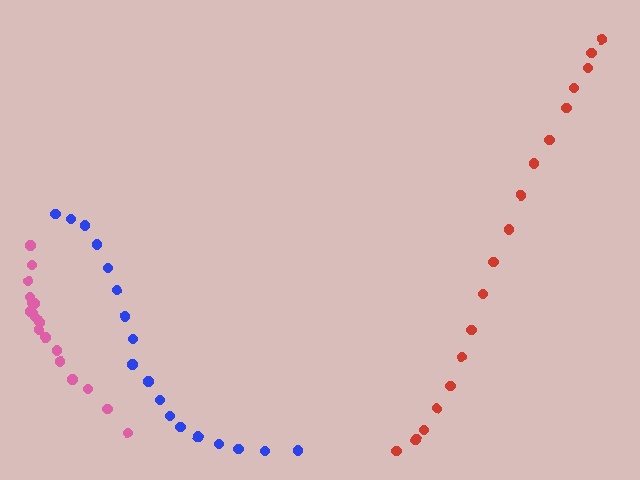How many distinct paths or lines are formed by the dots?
There are 3 distinct paths.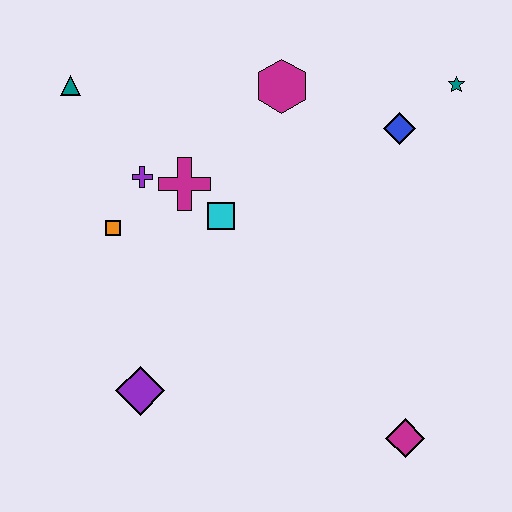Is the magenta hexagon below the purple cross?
No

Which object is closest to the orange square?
The purple cross is closest to the orange square.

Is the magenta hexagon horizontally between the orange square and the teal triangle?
No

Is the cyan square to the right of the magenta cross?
Yes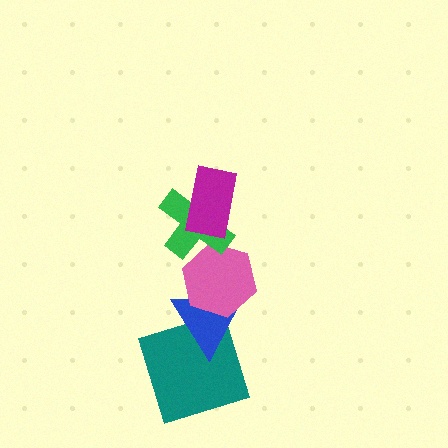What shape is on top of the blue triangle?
The pink hexagon is on top of the blue triangle.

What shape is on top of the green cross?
The magenta rectangle is on top of the green cross.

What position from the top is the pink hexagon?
The pink hexagon is 3rd from the top.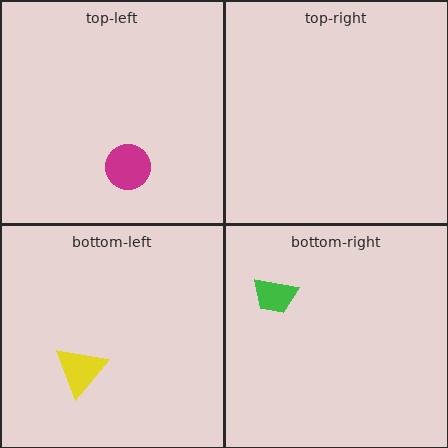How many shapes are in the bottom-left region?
1.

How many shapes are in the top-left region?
1.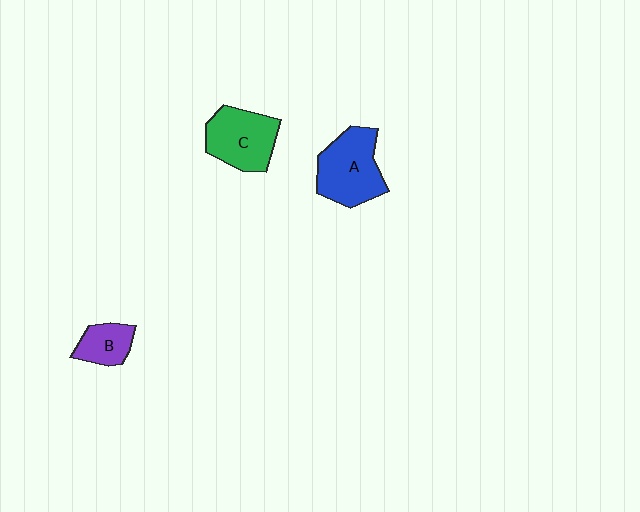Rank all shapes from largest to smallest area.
From largest to smallest: A (blue), C (green), B (purple).